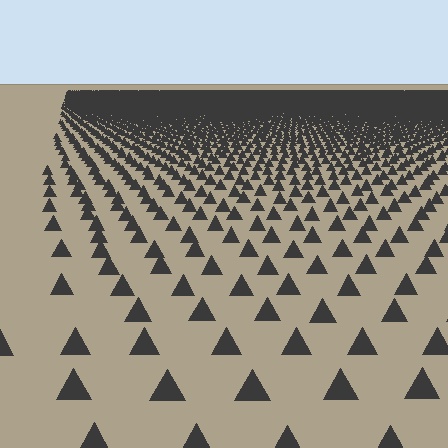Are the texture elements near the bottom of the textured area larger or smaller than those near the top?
Larger. Near the bottom, elements are closer to the viewer and appear at a bigger on-screen size.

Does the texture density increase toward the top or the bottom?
Density increases toward the top.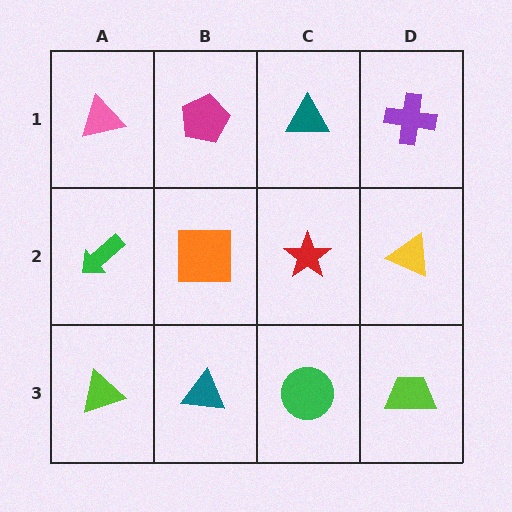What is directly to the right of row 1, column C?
A purple cross.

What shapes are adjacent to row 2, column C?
A teal triangle (row 1, column C), a green circle (row 3, column C), an orange square (row 2, column B), a yellow triangle (row 2, column D).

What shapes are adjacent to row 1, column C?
A red star (row 2, column C), a magenta pentagon (row 1, column B), a purple cross (row 1, column D).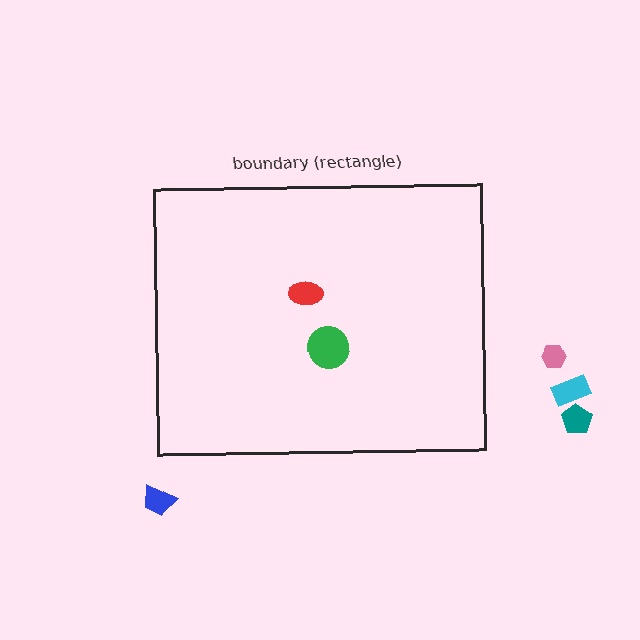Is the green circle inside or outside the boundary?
Inside.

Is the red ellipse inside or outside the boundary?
Inside.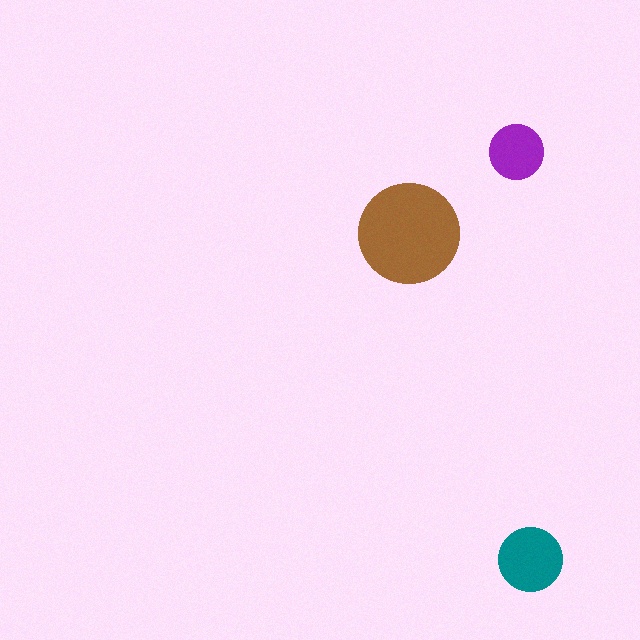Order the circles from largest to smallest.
the brown one, the teal one, the purple one.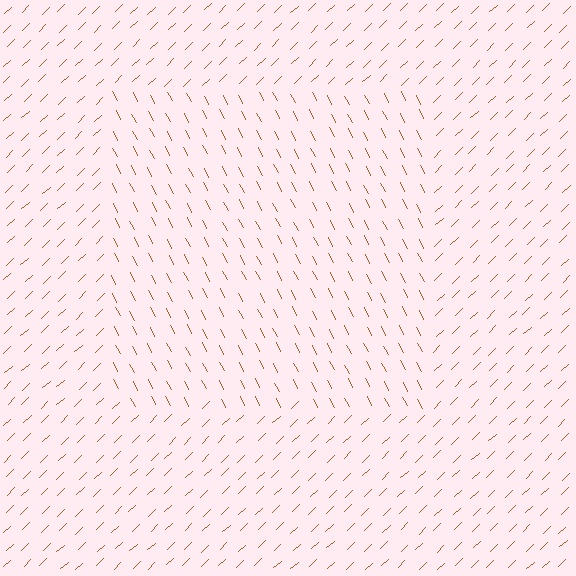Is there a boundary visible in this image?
Yes, there is a texture boundary formed by a change in line orientation.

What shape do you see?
I see a rectangle.